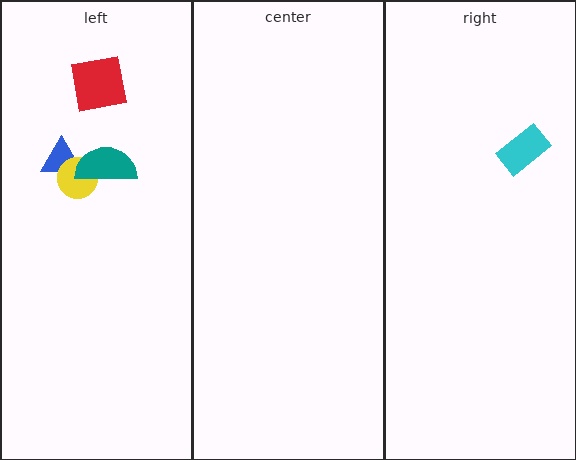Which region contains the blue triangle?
The left region.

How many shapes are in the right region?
1.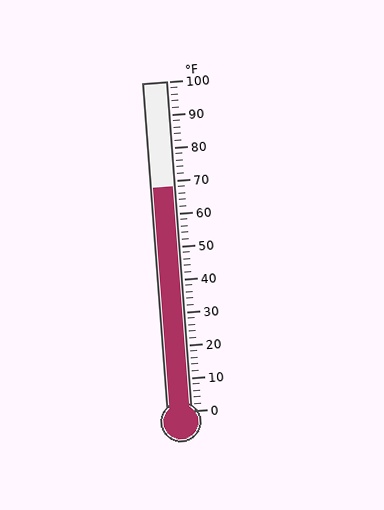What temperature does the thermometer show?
The thermometer shows approximately 68°F.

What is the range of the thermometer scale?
The thermometer scale ranges from 0°F to 100°F.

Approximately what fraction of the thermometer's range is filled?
The thermometer is filled to approximately 70% of its range.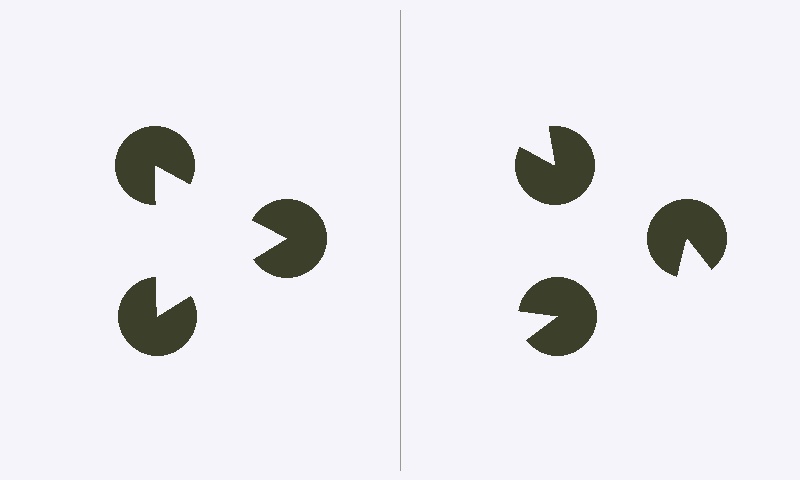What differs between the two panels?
The pac-man discs are positioned identically on both sides; only the wedge orientations differ. On the left they align to a triangle; on the right they are misaligned.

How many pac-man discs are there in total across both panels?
6 — 3 on each side.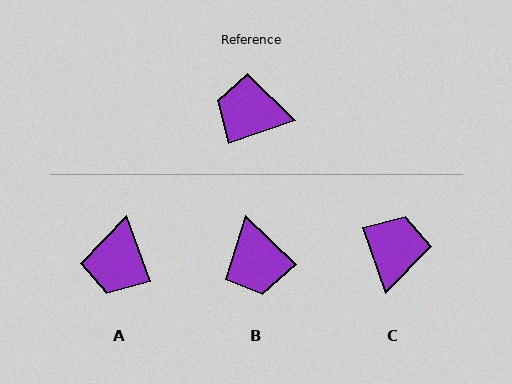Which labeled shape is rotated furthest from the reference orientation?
B, about 118 degrees away.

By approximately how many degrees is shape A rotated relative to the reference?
Approximately 91 degrees counter-clockwise.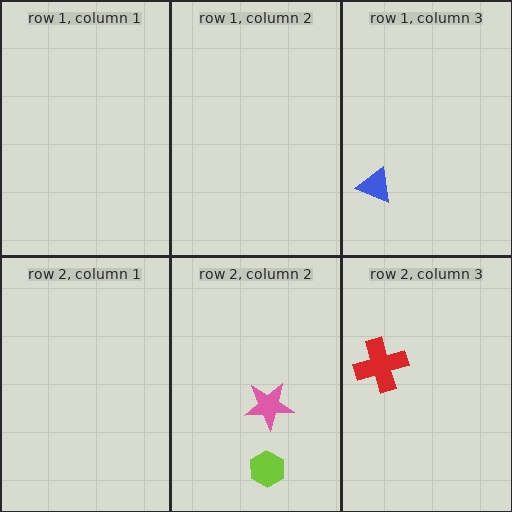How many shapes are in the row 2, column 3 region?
1.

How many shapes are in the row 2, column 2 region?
2.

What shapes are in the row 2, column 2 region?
The lime hexagon, the pink star.